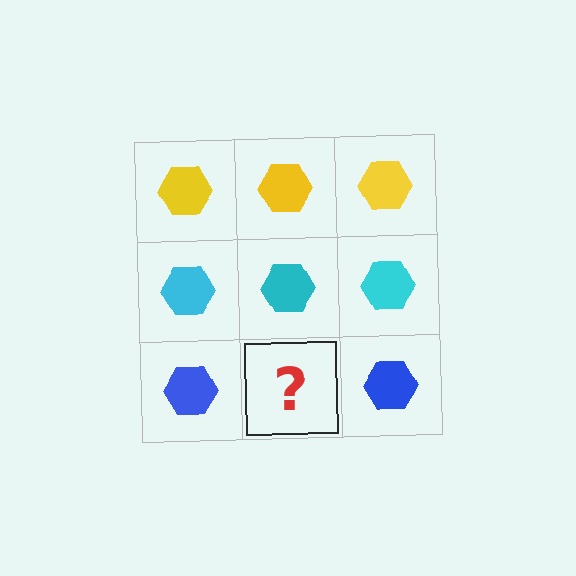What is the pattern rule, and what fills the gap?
The rule is that each row has a consistent color. The gap should be filled with a blue hexagon.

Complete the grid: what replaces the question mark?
The question mark should be replaced with a blue hexagon.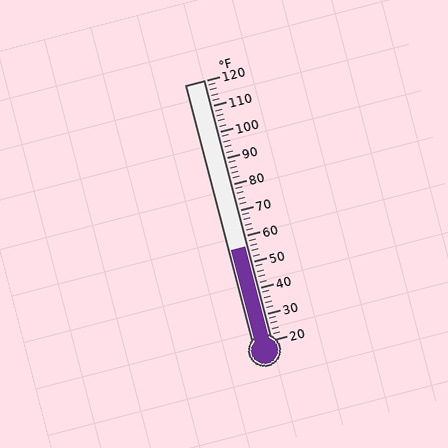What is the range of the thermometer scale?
The thermometer scale ranges from 20°F to 120°F.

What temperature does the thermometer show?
The thermometer shows approximately 56°F.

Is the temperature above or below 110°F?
The temperature is below 110°F.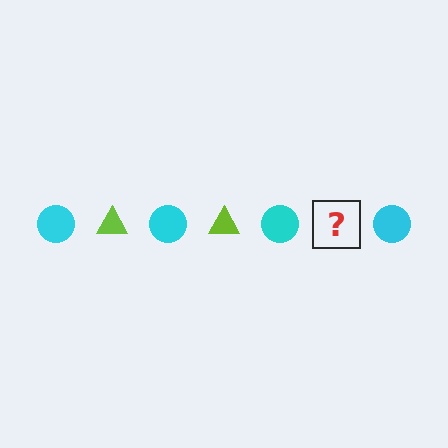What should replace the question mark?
The question mark should be replaced with a lime triangle.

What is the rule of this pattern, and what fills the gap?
The rule is that the pattern alternates between cyan circle and lime triangle. The gap should be filled with a lime triangle.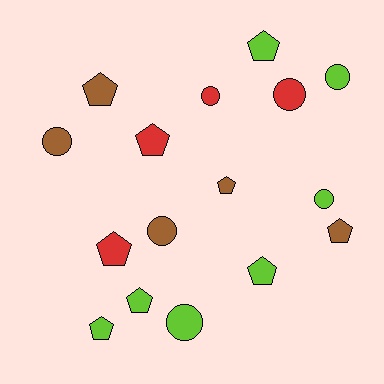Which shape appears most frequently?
Pentagon, with 9 objects.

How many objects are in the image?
There are 16 objects.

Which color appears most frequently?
Lime, with 7 objects.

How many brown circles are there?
There are 2 brown circles.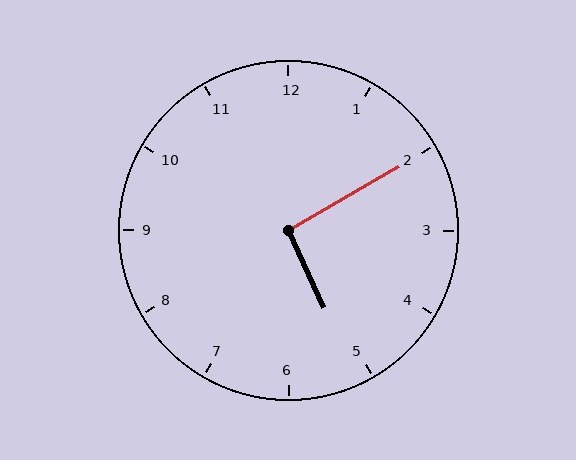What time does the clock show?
5:10.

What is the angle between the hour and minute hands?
Approximately 95 degrees.